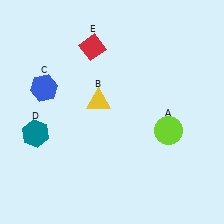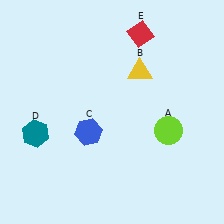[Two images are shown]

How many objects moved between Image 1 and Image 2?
3 objects moved between the two images.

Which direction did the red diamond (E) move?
The red diamond (E) moved right.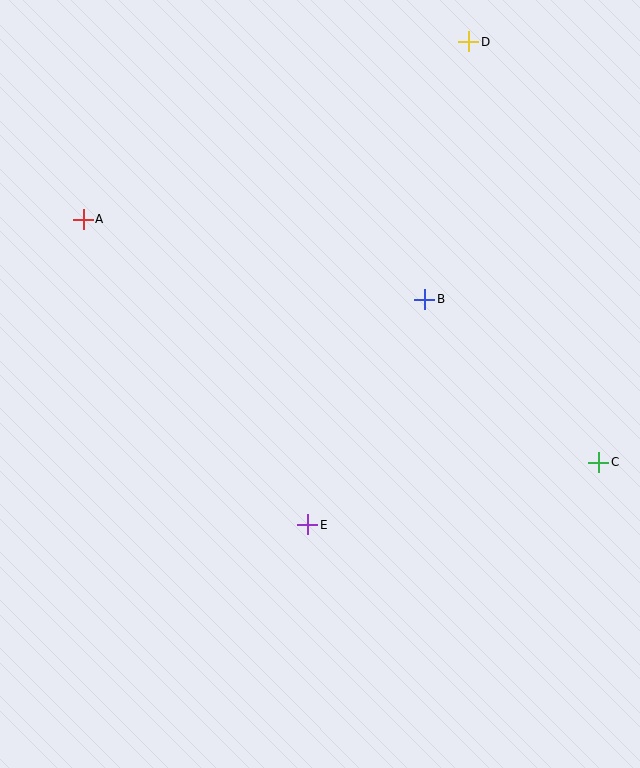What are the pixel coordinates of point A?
Point A is at (83, 219).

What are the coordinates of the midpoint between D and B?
The midpoint between D and B is at (447, 170).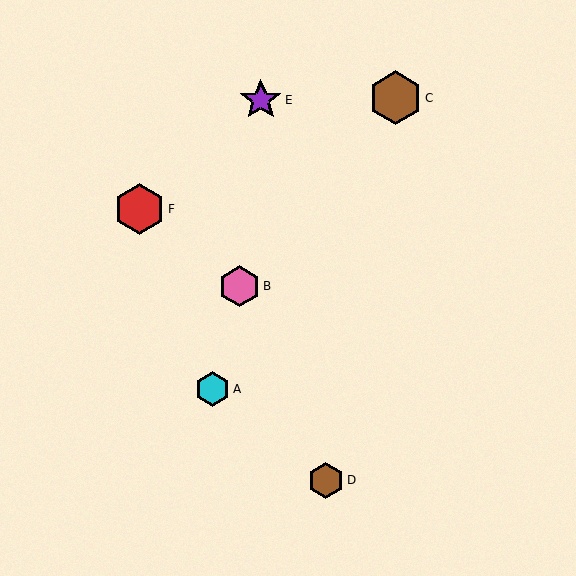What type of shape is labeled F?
Shape F is a red hexagon.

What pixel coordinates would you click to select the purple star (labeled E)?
Click at (261, 100) to select the purple star E.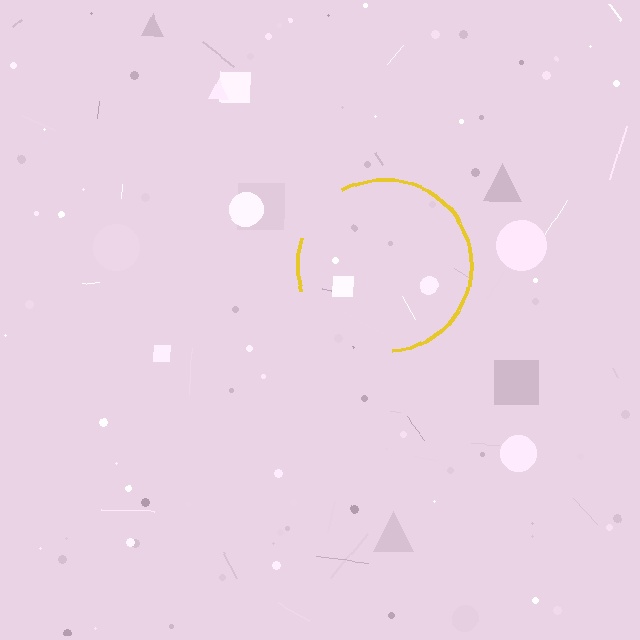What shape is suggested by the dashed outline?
The dashed outline suggests a circle.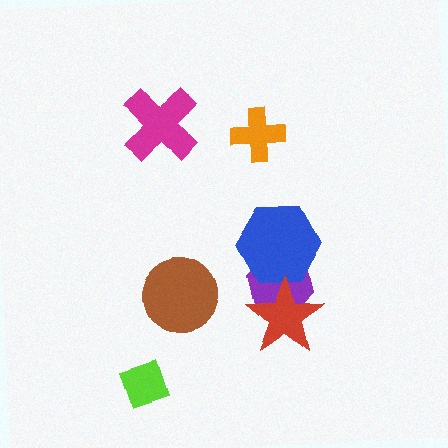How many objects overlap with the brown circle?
0 objects overlap with the brown circle.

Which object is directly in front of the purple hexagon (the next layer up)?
The blue hexagon is directly in front of the purple hexagon.